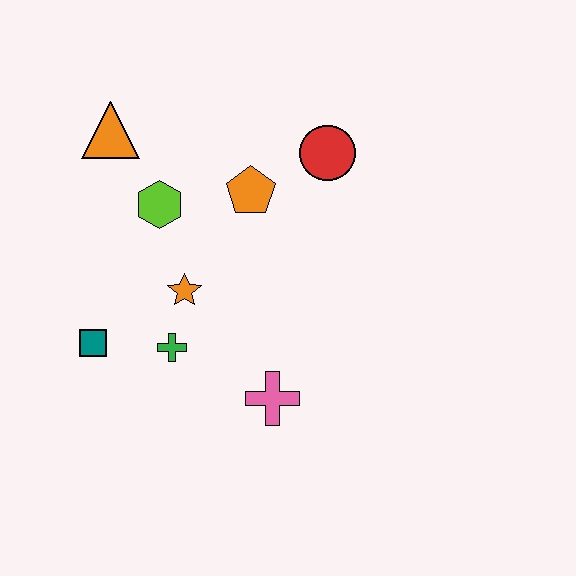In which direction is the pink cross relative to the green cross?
The pink cross is to the right of the green cross.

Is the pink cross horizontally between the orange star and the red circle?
Yes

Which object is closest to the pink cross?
The green cross is closest to the pink cross.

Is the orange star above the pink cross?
Yes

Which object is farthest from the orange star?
The red circle is farthest from the orange star.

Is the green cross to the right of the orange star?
No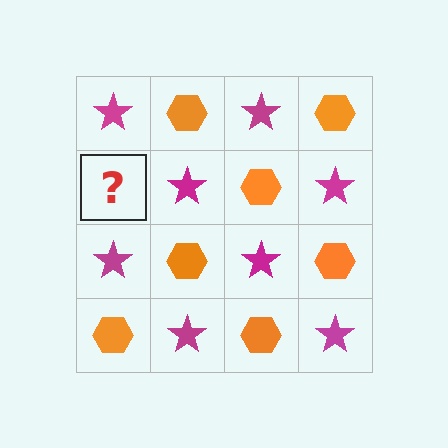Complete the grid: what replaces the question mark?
The question mark should be replaced with an orange hexagon.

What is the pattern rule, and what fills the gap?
The rule is that it alternates magenta star and orange hexagon in a checkerboard pattern. The gap should be filled with an orange hexagon.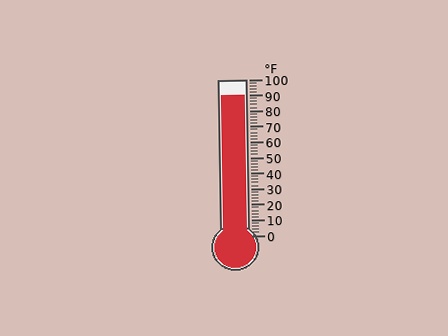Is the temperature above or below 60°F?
The temperature is above 60°F.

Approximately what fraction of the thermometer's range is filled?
The thermometer is filled to approximately 90% of its range.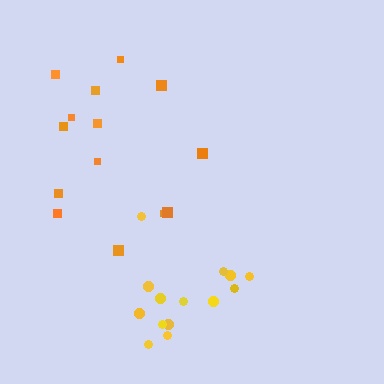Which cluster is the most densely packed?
Yellow.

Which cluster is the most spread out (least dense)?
Orange.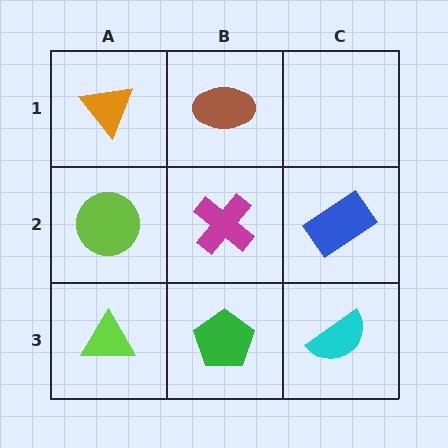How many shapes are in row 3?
3 shapes.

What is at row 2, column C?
A blue rectangle.